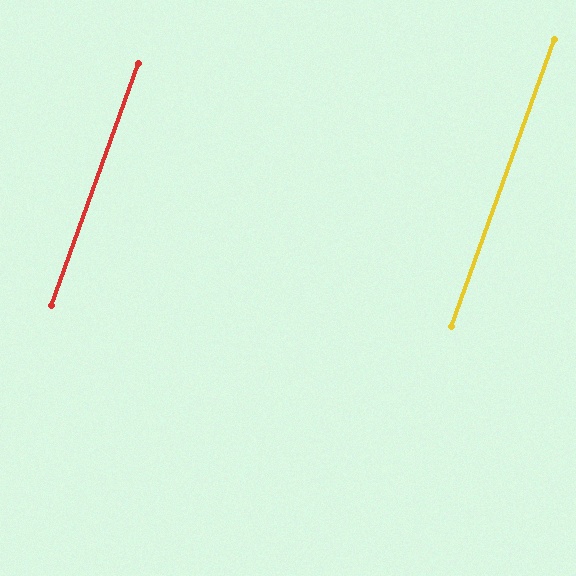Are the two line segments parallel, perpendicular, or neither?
Parallel — their directions differ by only 0.1°.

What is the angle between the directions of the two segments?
Approximately 0 degrees.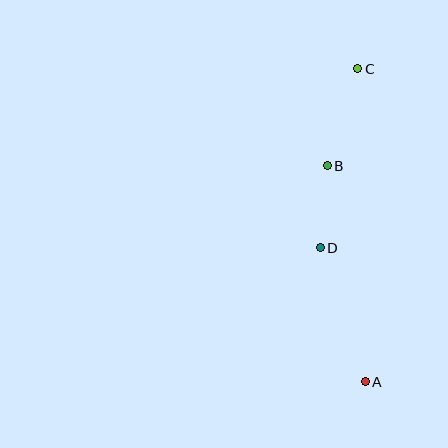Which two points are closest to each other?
Points B and D are closest to each other.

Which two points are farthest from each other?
Points A and C are farthest from each other.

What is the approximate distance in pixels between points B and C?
The distance between B and C is approximately 102 pixels.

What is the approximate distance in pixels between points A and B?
The distance between A and B is approximately 219 pixels.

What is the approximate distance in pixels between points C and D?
The distance between C and D is approximately 183 pixels.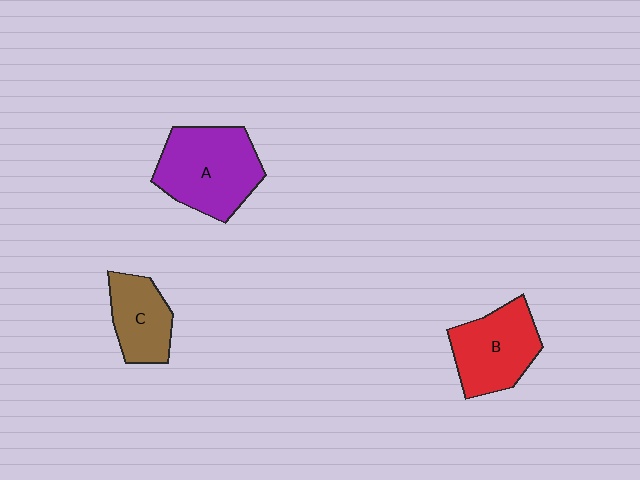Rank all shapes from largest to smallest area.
From largest to smallest: A (purple), B (red), C (brown).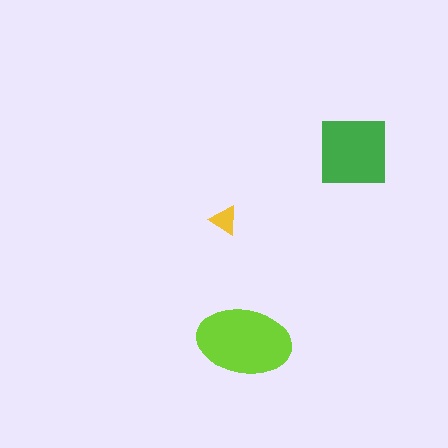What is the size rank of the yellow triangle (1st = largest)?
3rd.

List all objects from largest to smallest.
The lime ellipse, the green square, the yellow triangle.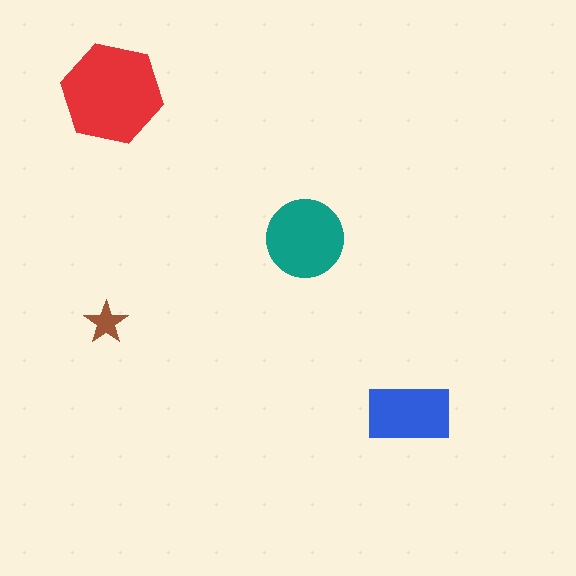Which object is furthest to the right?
The blue rectangle is rightmost.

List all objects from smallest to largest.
The brown star, the blue rectangle, the teal circle, the red hexagon.